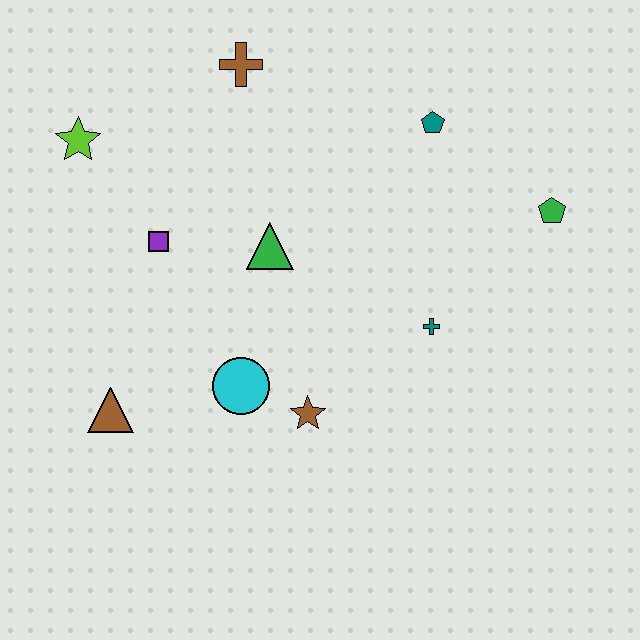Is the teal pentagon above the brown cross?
No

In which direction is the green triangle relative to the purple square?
The green triangle is to the right of the purple square.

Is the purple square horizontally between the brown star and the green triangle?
No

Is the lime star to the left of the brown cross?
Yes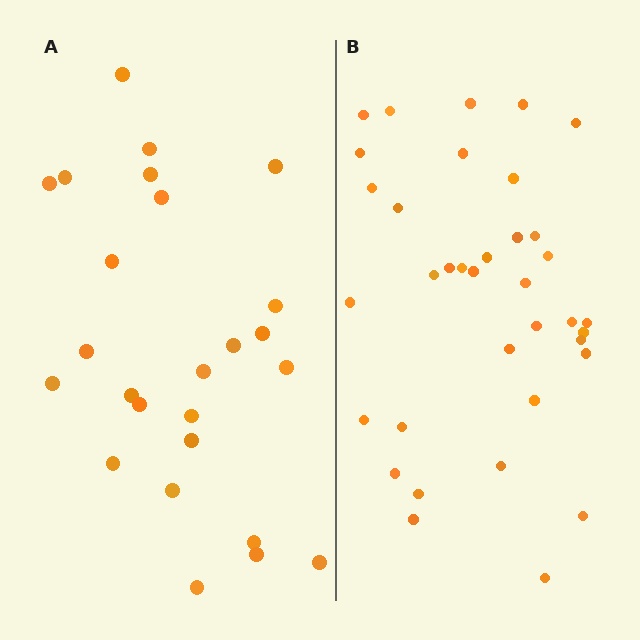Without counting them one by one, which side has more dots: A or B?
Region B (the right region) has more dots.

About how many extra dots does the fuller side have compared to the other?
Region B has roughly 12 or so more dots than region A.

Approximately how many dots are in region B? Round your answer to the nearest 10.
About 40 dots. (The exact count is 36, which rounds to 40.)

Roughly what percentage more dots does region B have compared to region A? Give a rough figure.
About 45% more.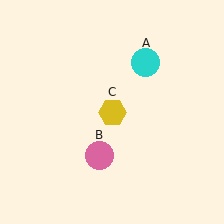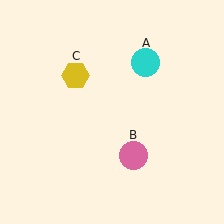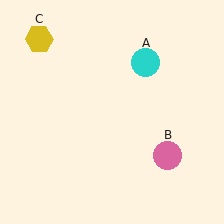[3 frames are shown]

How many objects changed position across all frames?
2 objects changed position: pink circle (object B), yellow hexagon (object C).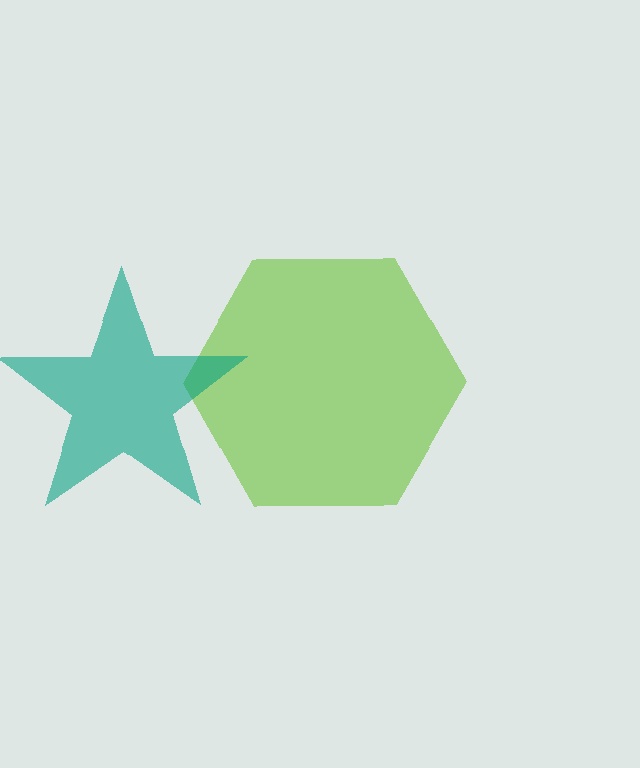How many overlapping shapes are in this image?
There are 2 overlapping shapes in the image.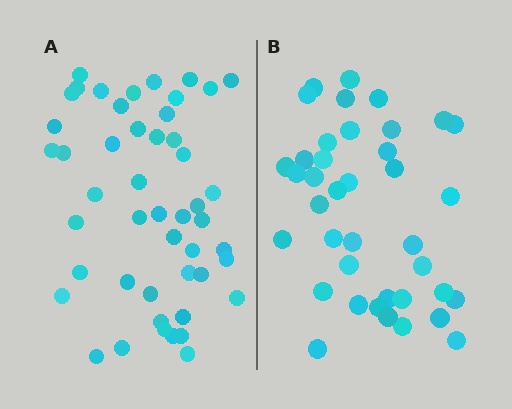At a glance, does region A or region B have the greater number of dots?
Region A (the left region) has more dots.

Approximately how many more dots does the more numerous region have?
Region A has roughly 8 or so more dots than region B.